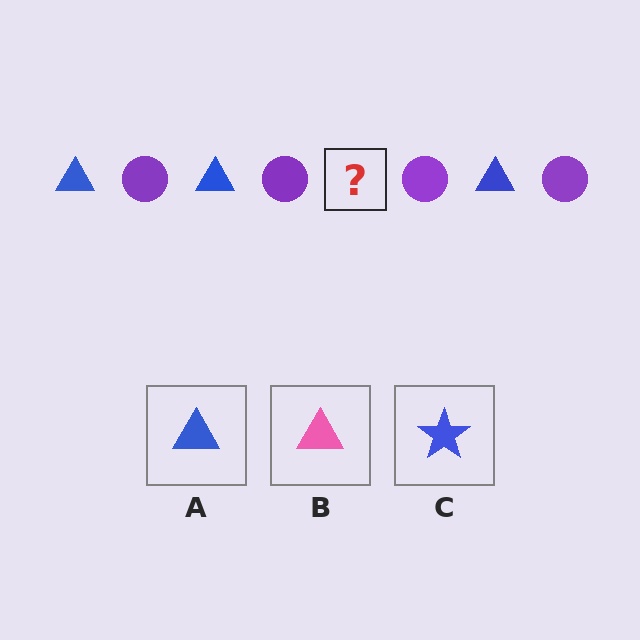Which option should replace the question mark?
Option A.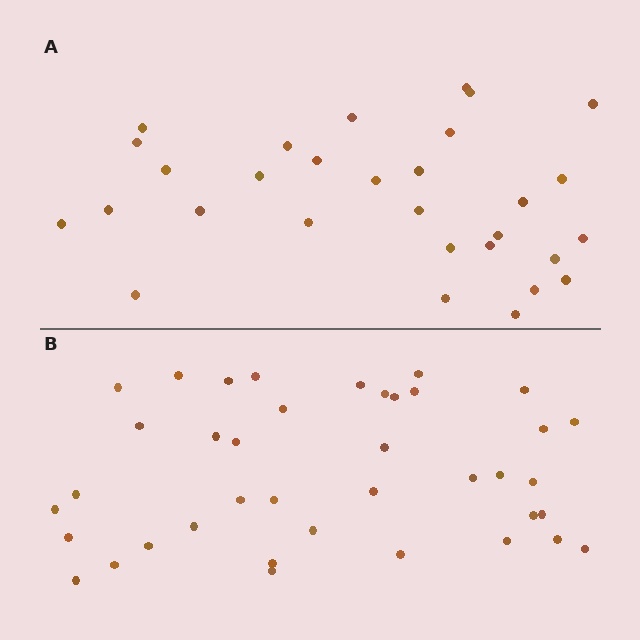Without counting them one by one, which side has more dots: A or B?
Region B (the bottom region) has more dots.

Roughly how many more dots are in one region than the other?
Region B has roughly 8 or so more dots than region A.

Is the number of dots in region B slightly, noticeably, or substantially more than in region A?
Region B has noticeably more, but not dramatically so. The ratio is roughly 1.3 to 1.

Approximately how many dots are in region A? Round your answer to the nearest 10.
About 30 dots.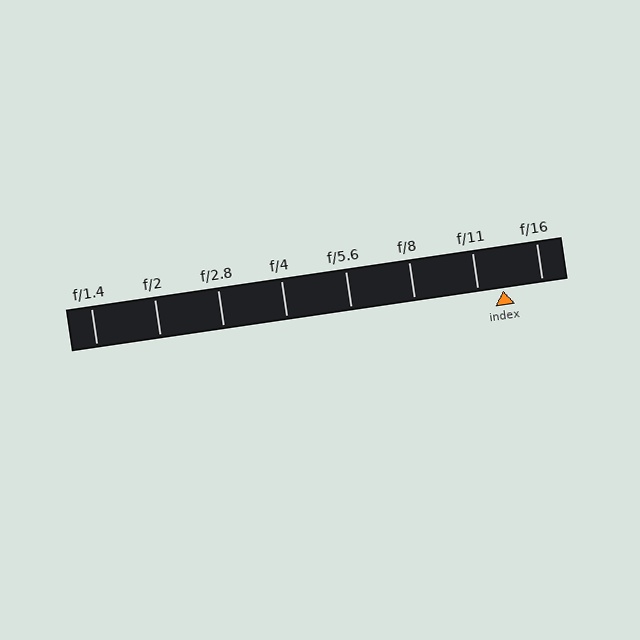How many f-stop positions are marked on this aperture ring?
There are 8 f-stop positions marked.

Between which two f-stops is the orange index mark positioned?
The index mark is between f/11 and f/16.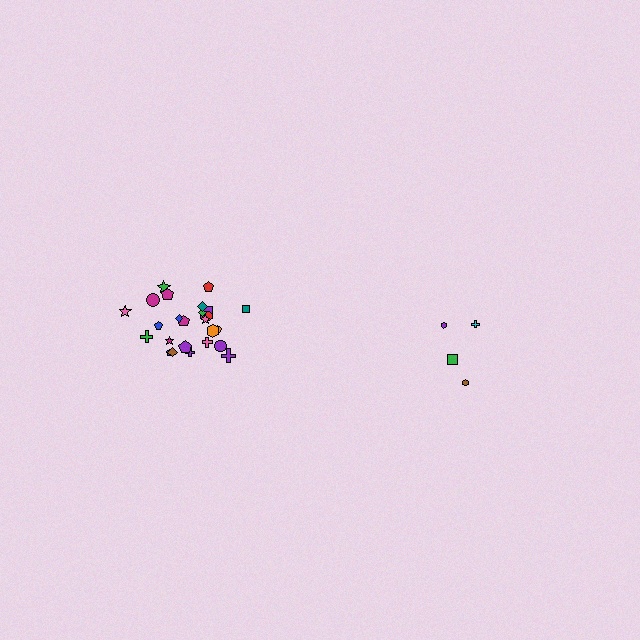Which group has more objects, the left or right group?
The left group.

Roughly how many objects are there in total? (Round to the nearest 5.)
Roughly 30 objects in total.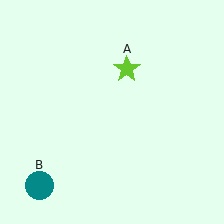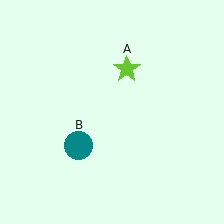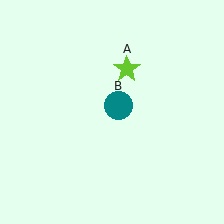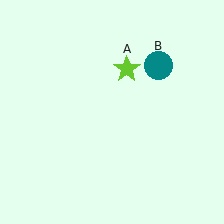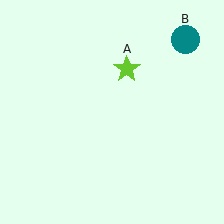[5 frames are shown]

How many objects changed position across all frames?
1 object changed position: teal circle (object B).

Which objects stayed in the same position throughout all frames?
Lime star (object A) remained stationary.